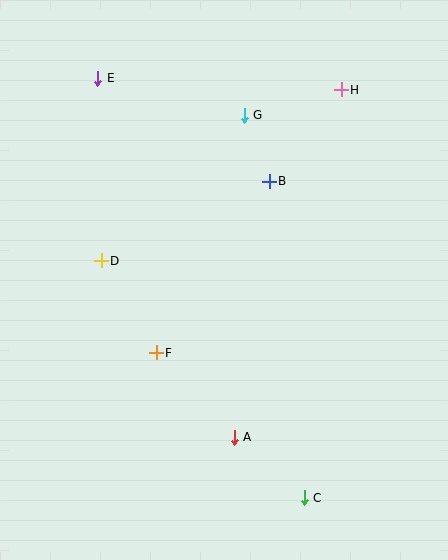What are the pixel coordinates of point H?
Point H is at (341, 90).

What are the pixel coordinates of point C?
Point C is at (304, 498).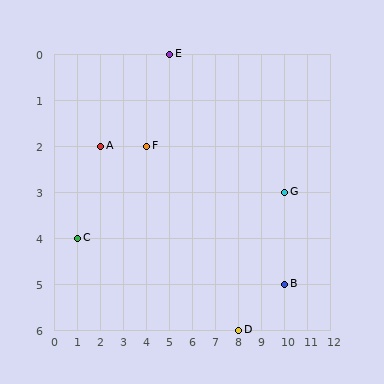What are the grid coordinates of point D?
Point D is at grid coordinates (8, 6).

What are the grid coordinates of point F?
Point F is at grid coordinates (4, 2).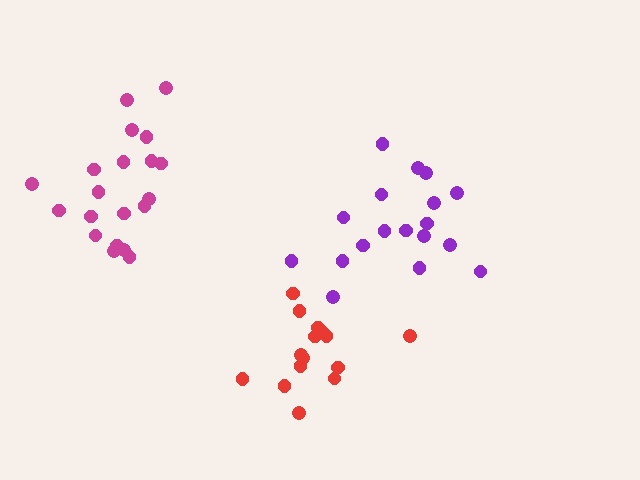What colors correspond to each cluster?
The clusters are colored: red, magenta, purple.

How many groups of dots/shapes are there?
There are 3 groups.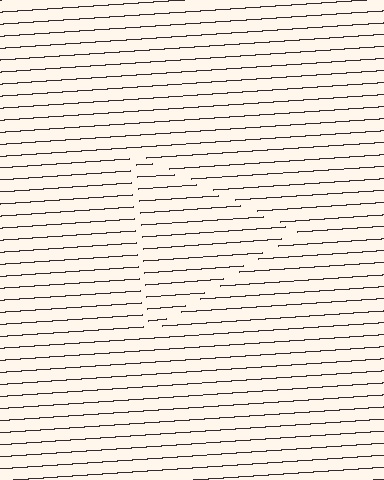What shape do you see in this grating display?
An illusory triangle. The interior of the shape contains the same grating, shifted by half a period — the contour is defined by the phase discontinuity where line-ends from the inner and outer gratings abut.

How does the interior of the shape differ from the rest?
The interior of the shape contains the same grating, shifted by half a period — the contour is defined by the phase discontinuity where line-ends from the inner and outer gratings abut.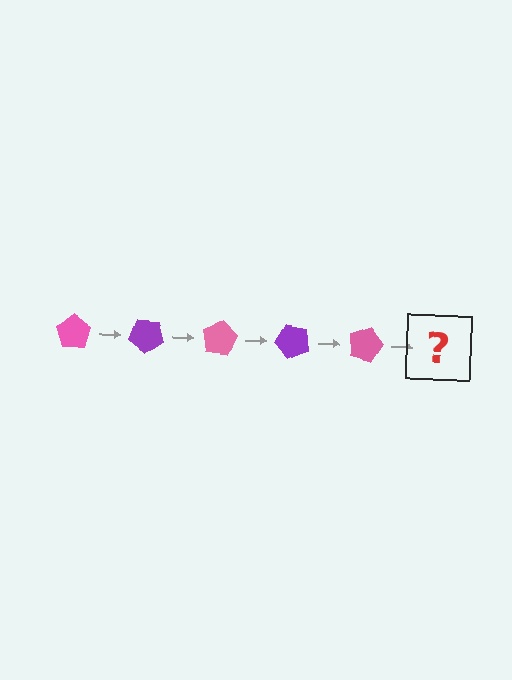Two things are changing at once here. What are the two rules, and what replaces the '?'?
The two rules are that it rotates 40 degrees each step and the color cycles through pink and purple. The '?' should be a purple pentagon, rotated 200 degrees from the start.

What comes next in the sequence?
The next element should be a purple pentagon, rotated 200 degrees from the start.